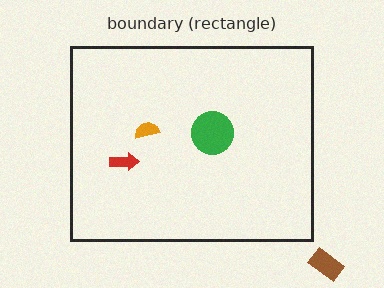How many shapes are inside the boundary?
3 inside, 1 outside.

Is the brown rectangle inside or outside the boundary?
Outside.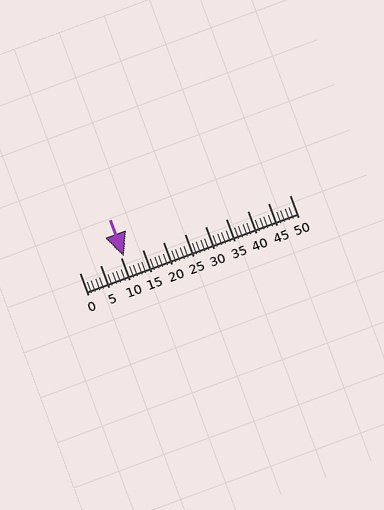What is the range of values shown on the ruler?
The ruler shows values from 0 to 50.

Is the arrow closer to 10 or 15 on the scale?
The arrow is closer to 10.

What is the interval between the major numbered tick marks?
The major tick marks are spaced 5 units apart.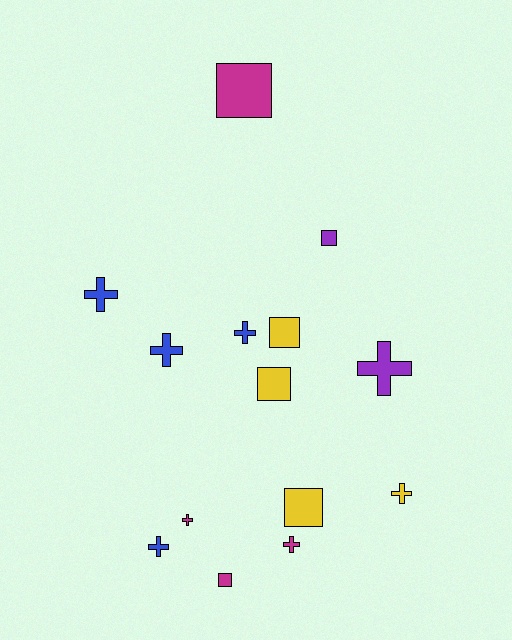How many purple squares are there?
There is 1 purple square.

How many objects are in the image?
There are 14 objects.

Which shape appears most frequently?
Cross, with 8 objects.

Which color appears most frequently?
Yellow, with 4 objects.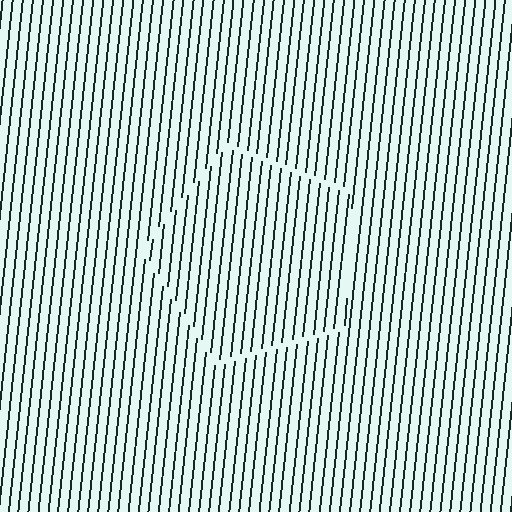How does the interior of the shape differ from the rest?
The interior of the shape contains the same grating, shifted by half a period — the contour is defined by the phase discontinuity where line-ends from the inner and outer gratings abut.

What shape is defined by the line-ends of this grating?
An illusory pentagon. The interior of the shape contains the same grating, shifted by half a period — the contour is defined by the phase discontinuity where line-ends from the inner and outer gratings abut.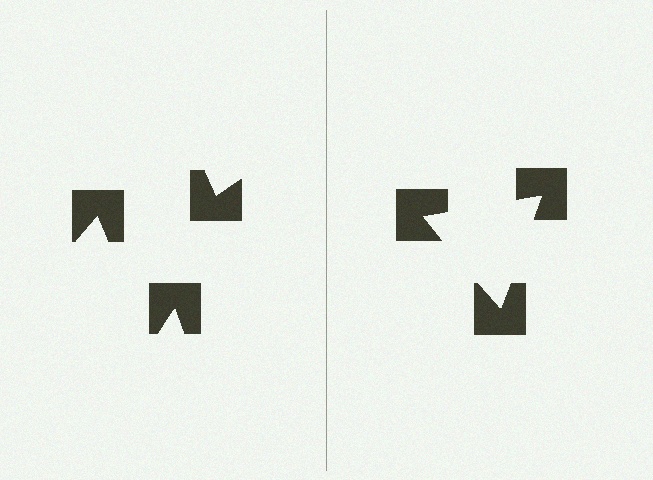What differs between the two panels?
The notched squares are positioned identically on both sides; only the wedge orientations differ. On the right they align to a triangle; on the left they are misaligned.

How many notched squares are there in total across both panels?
6 — 3 on each side.